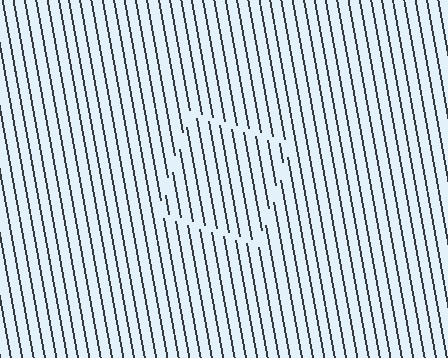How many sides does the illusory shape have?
4 sides — the line-ends trace a square.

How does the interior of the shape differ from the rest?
The interior of the shape contains the same grating, shifted by half a period — the contour is defined by the phase discontinuity where line-ends from the inner and outer gratings abut.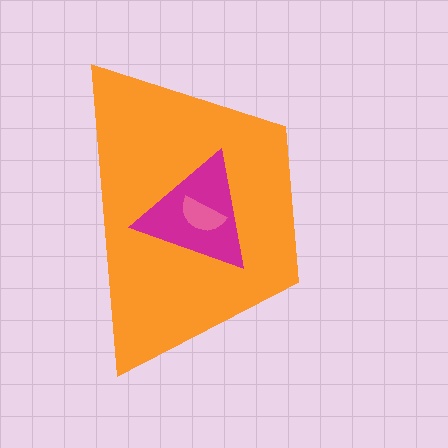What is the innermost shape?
The pink semicircle.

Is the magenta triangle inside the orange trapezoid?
Yes.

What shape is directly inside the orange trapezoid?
The magenta triangle.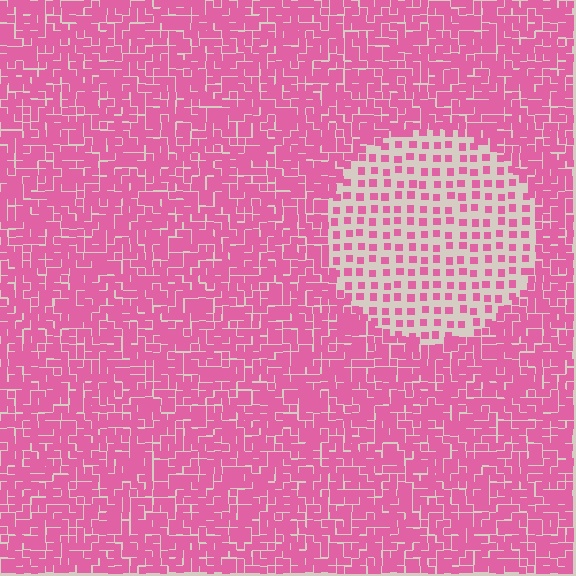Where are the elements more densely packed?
The elements are more densely packed outside the circle boundary.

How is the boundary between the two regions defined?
The boundary is defined by a change in element density (approximately 2.7x ratio). All elements are the same color, size, and shape.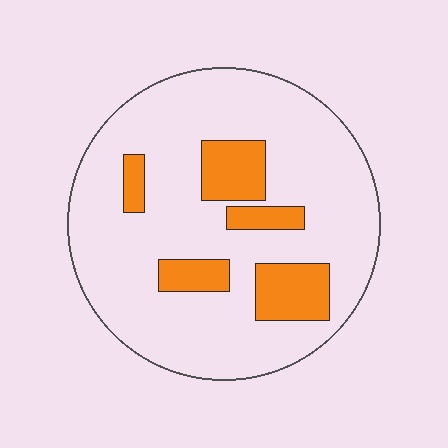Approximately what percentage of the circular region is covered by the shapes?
Approximately 20%.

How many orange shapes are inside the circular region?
5.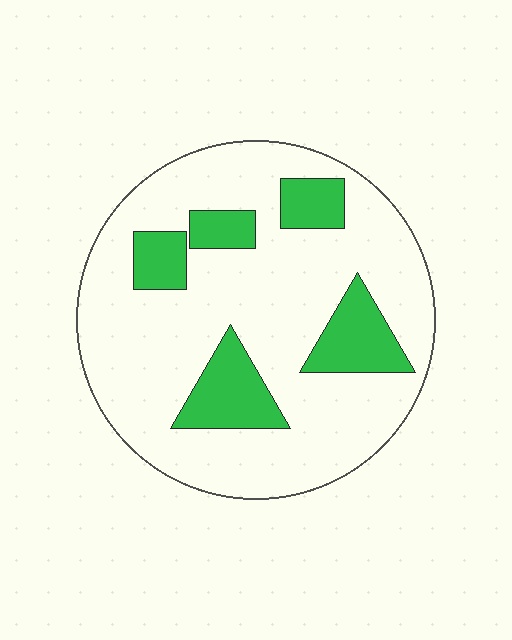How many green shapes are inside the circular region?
5.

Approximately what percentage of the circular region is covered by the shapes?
Approximately 20%.